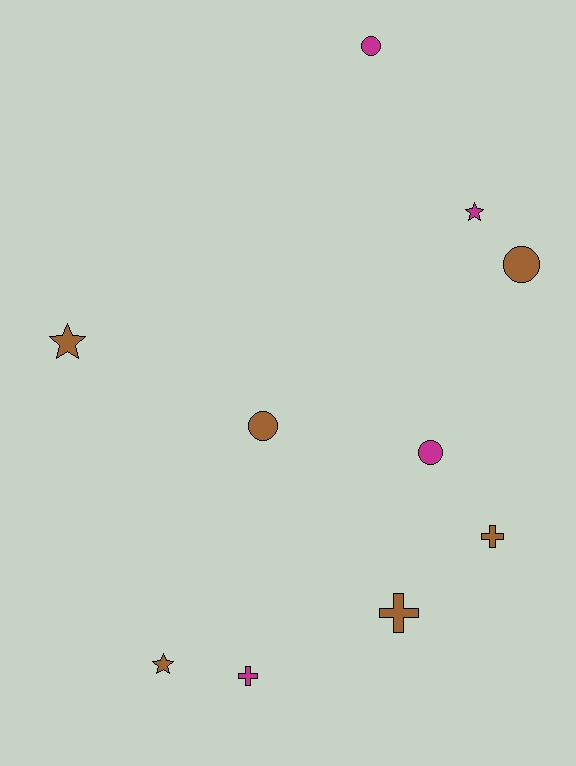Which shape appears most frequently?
Circle, with 4 objects.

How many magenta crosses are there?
There is 1 magenta cross.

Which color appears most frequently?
Brown, with 6 objects.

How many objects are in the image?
There are 10 objects.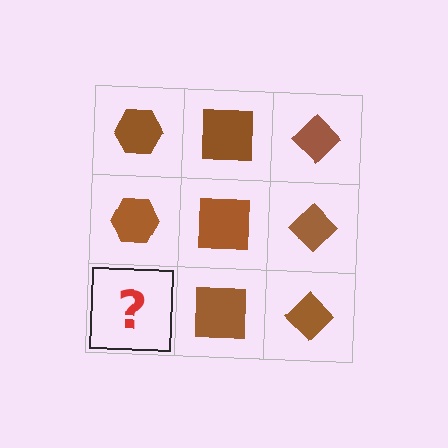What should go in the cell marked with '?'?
The missing cell should contain a brown hexagon.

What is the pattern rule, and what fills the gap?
The rule is that each column has a consistent shape. The gap should be filled with a brown hexagon.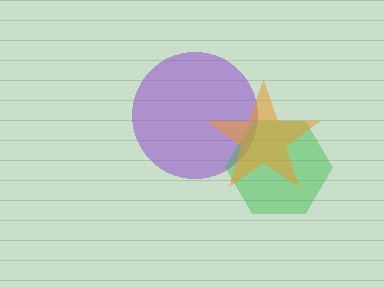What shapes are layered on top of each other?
The layered shapes are: a purple circle, a green hexagon, an orange star.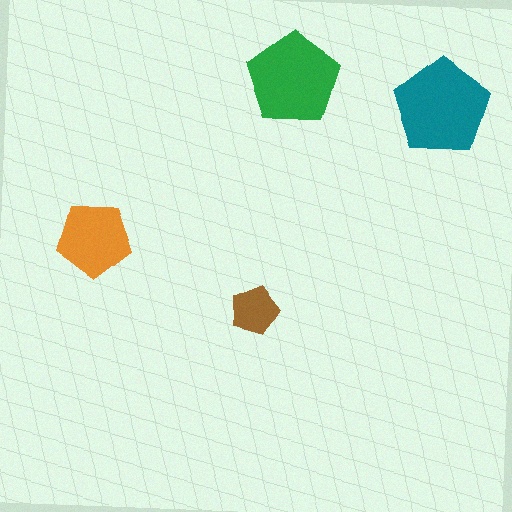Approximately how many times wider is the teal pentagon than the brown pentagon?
About 2 times wider.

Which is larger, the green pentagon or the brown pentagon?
The green one.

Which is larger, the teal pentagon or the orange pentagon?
The teal one.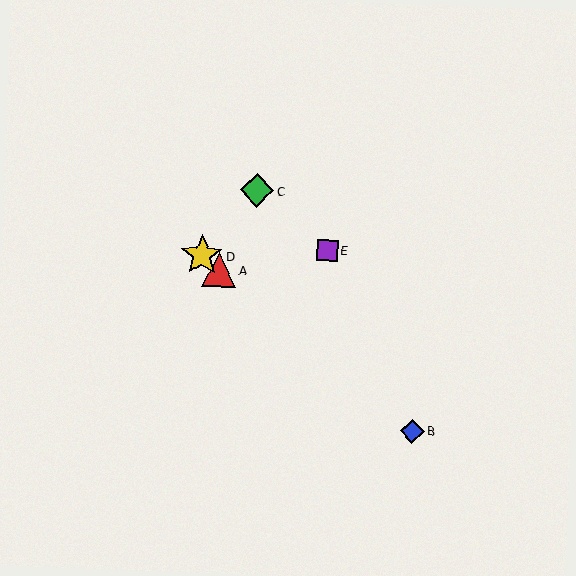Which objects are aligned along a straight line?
Objects A, B, D are aligned along a straight line.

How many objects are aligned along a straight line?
3 objects (A, B, D) are aligned along a straight line.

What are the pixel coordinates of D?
Object D is at (202, 255).